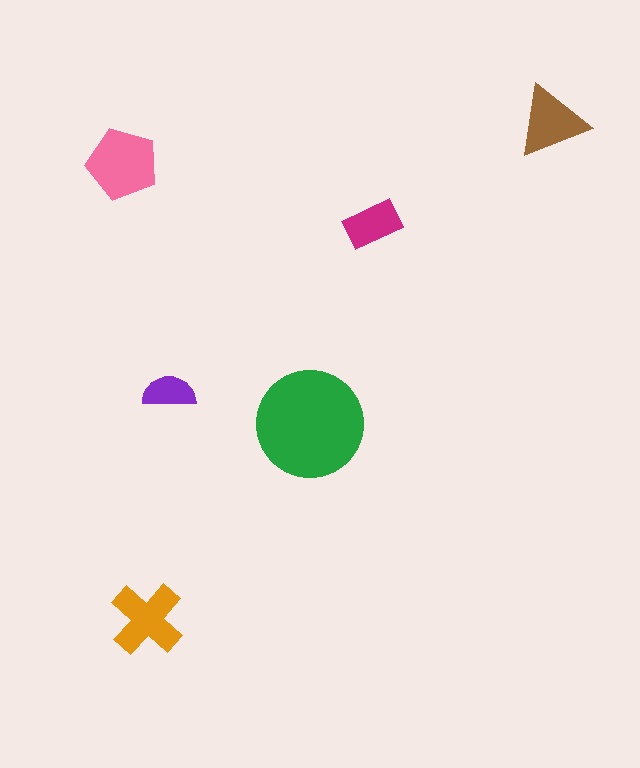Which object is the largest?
The green circle.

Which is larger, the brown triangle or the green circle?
The green circle.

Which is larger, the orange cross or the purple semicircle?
The orange cross.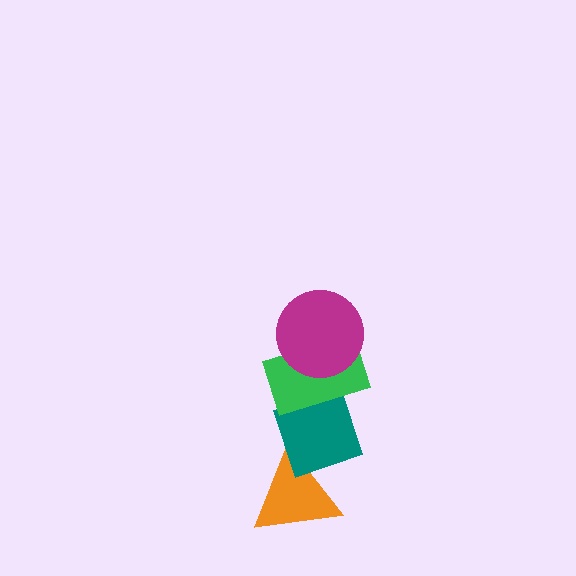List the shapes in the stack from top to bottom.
From top to bottom: the magenta circle, the green rectangle, the teal diamond, the orange triangle.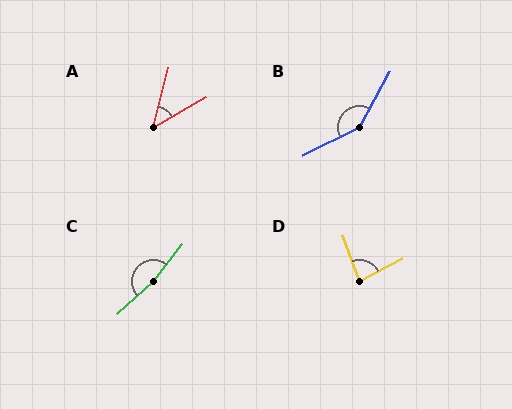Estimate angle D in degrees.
Approximately 81 degrees.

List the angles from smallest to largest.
A (46°), D (81°), B (145°), C (169°).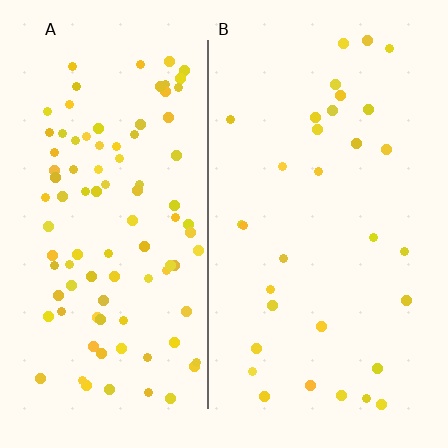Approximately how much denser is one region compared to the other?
Approximately 3.0× — region A over region B.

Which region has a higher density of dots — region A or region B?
A (the left).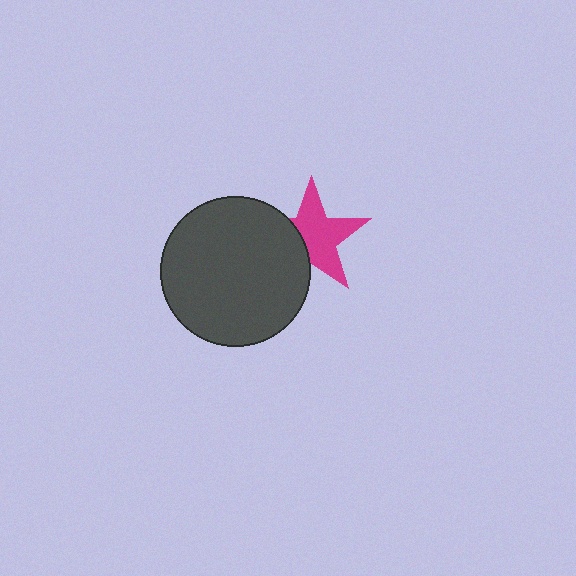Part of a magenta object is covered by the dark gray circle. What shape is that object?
It is a star.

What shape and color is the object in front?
The object in front is a dark gray circle.